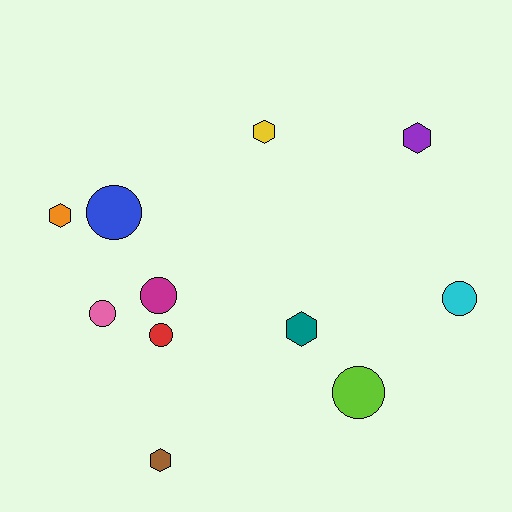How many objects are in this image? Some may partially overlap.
There are 11 objects.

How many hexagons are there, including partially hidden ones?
There are 5 hexagons.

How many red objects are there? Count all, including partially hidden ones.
There is 1 red object.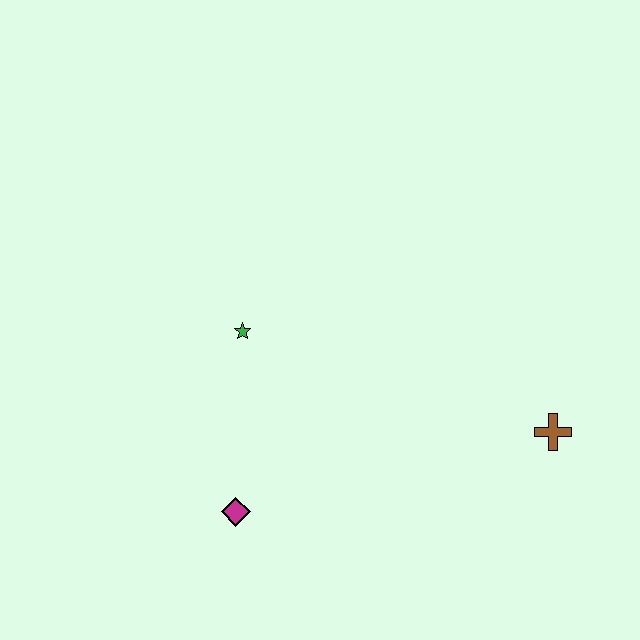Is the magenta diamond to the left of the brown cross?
Yes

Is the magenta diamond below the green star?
Yes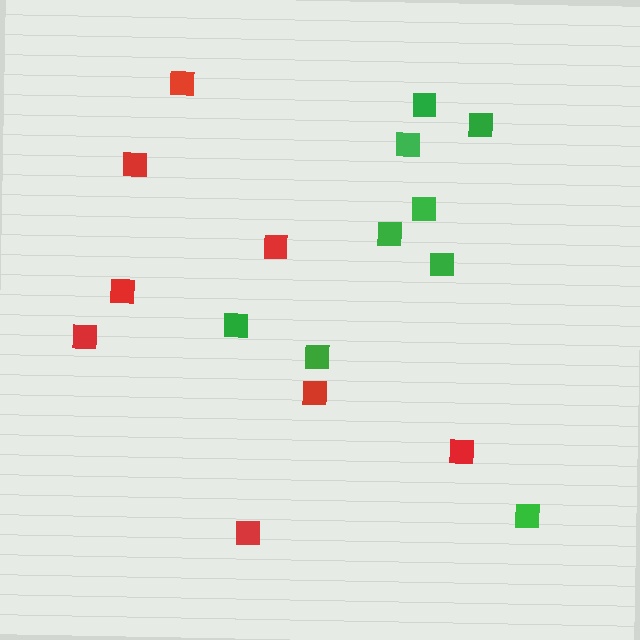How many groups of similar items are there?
There are 2 groups: one group of red squares (8) and one group of green squares (9).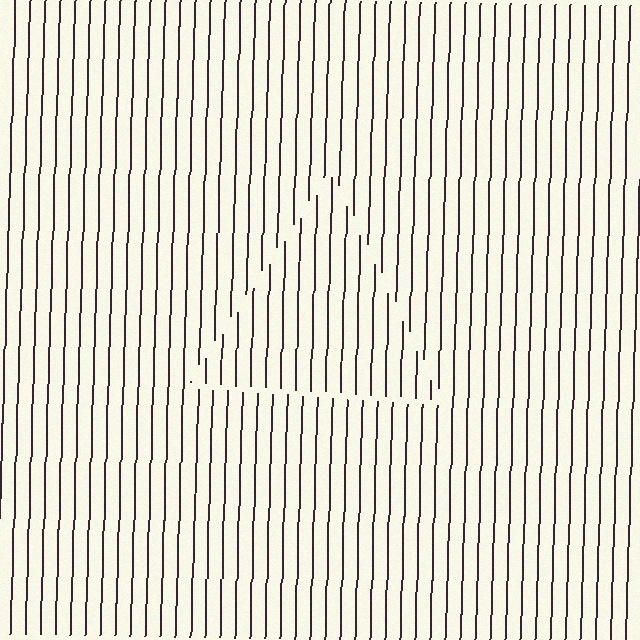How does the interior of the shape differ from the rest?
The interior of the shape contains the same grating, shifted by half a period — the contour is defined by the phase discontinuity where line-ends from the inner and outer gratings abut.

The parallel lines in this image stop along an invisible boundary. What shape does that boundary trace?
An illusory triangle. The interior of the shape contains the same grating, shifted by half a period — the contour is defined by the phase discontinuity where line-ends from the inner and outer gratings abut.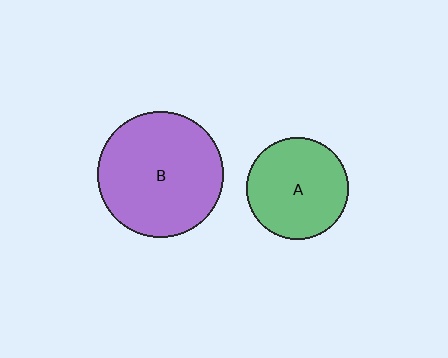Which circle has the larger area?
Circle B (purple).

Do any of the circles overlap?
No, none of the circles overlap.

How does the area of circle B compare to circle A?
Approximately 1.5 times.